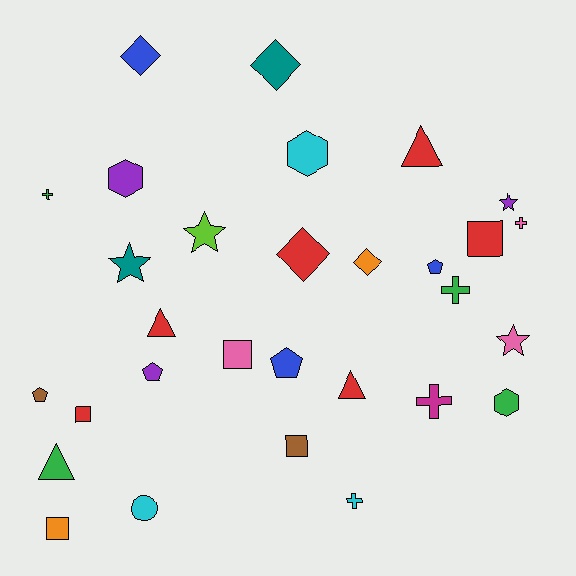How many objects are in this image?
There are 30 objects.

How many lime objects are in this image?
There is 1 lime object.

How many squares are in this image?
There are 5 squares.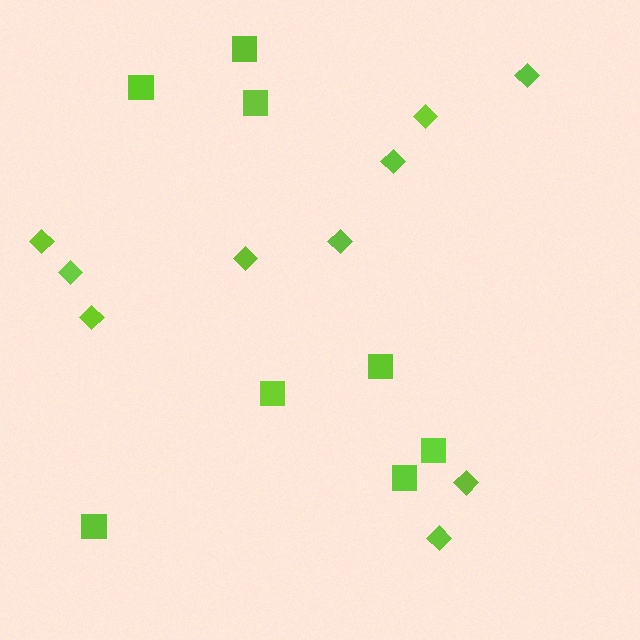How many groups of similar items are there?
There are 2 groups: one group of squares (8) and one group of diamonds (10).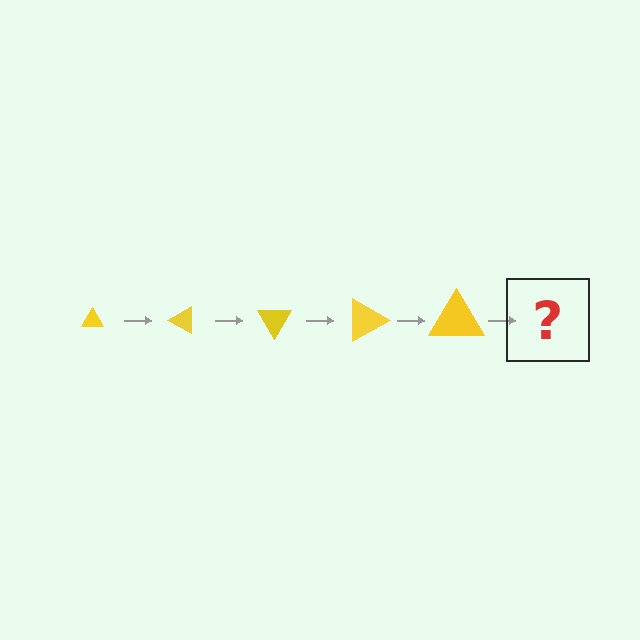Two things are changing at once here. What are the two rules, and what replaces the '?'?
The two rules are that the triangle grows larger each step and it rotates 30 degrees each step. The '?' should be a triangle, larger than the previous one and rotated 150 degrees from the start.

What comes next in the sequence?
The next element should be a triangle, larger than the previous one and rotated 150 degrees from the start.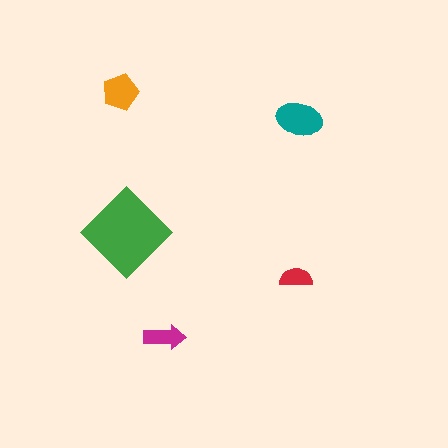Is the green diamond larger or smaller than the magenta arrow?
Larger.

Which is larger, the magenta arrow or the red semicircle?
The magenta arrow.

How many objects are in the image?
There are 5 objects in the image.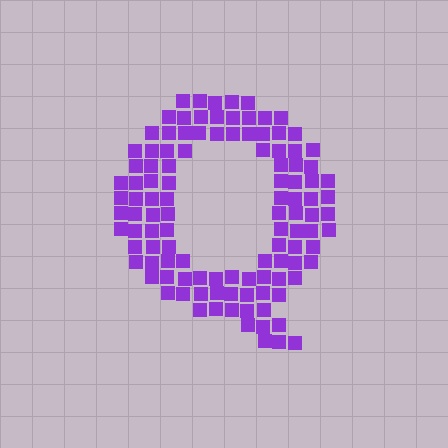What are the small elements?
The small elements are squares.